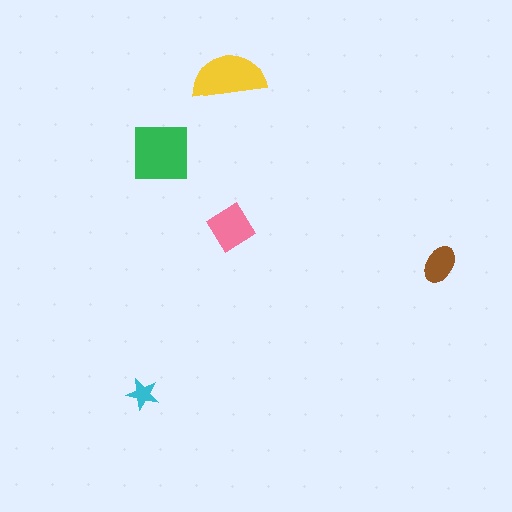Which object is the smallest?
The cyan star.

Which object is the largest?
The green square.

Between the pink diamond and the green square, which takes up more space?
The green square.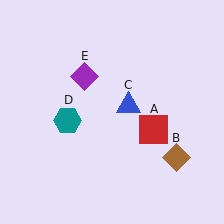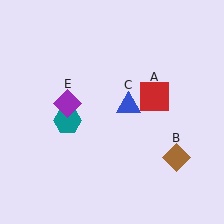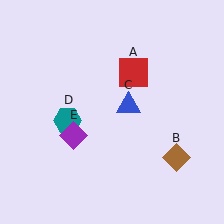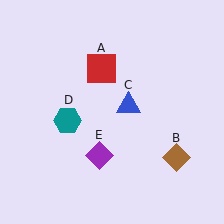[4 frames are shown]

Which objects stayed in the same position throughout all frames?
Brown diamond (object B) and blue triangle (object C) and teal hexagon (object D) remained stationary.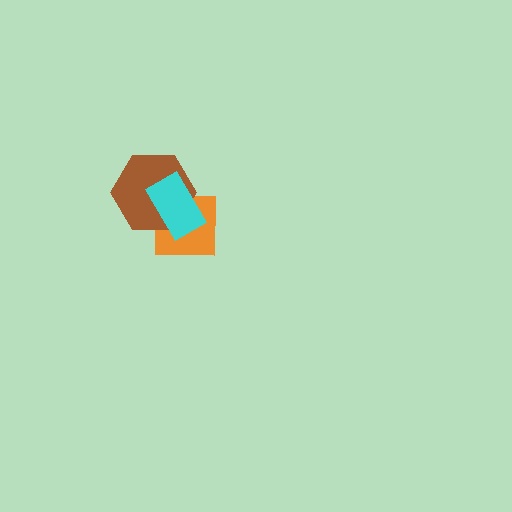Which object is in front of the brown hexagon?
The cyan rectangle is in front of the brown hexagon.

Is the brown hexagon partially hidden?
Yes, it is partially covered by another shape.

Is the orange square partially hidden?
Yes, it is partially covered by another shape.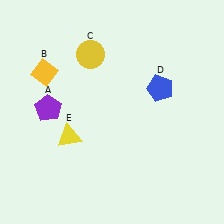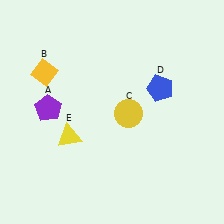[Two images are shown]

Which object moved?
The yellow circle (C) moved down.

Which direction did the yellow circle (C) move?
The yellow circle (C) moved down.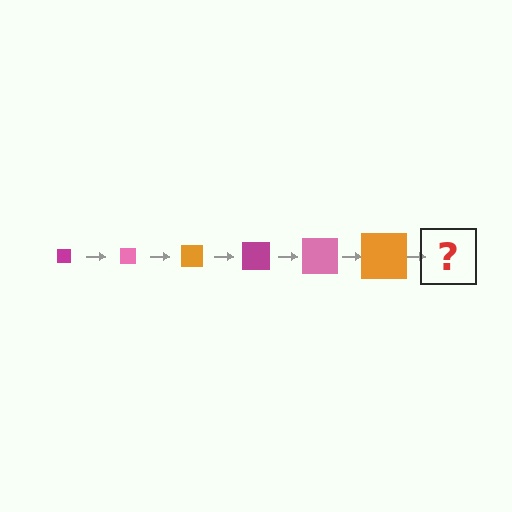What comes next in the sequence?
The next element should be a magenta square, larger than the previous one.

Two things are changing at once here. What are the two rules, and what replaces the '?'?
The two rules are that the square grows larger each step and the color cycles through magenta, pink, and orange. The '?' should be a magenta square, larger than the previous one.